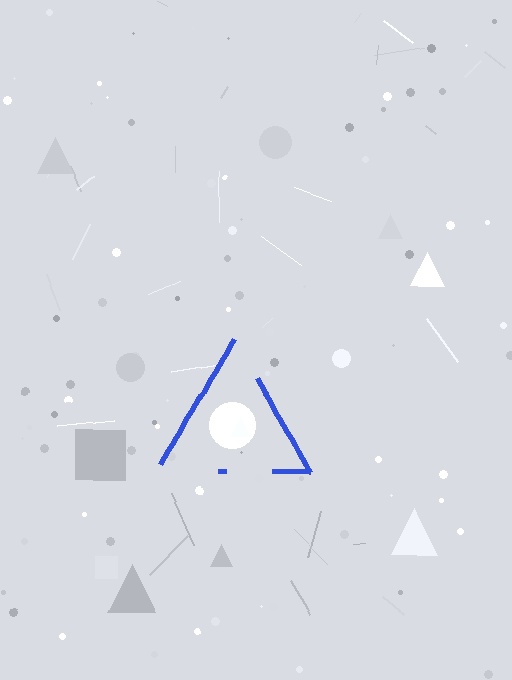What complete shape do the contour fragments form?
The contour fragments form a triangle.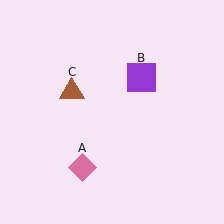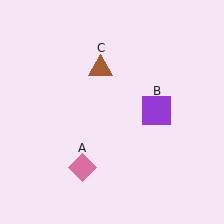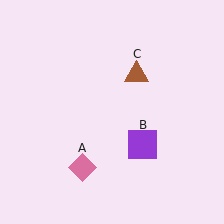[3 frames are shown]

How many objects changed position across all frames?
2 objects changed position: purple square (object B), brown triangle (object C).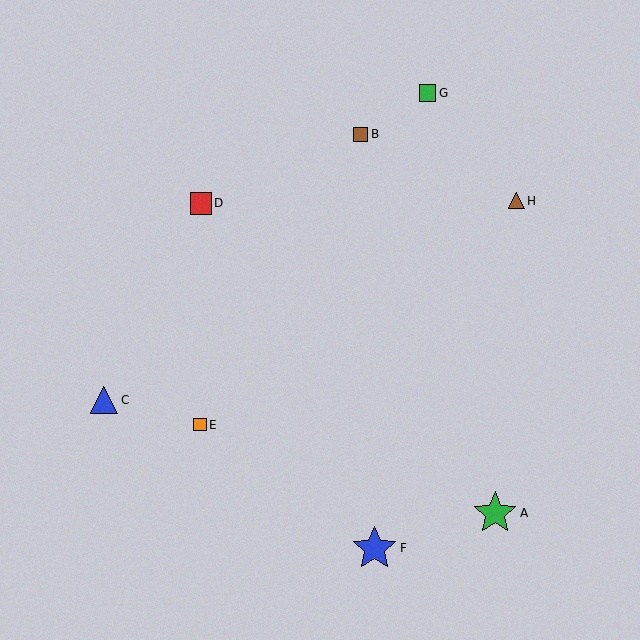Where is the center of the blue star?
The center of the blue star is at (375, 548).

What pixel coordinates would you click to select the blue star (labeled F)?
Click at (375, 548) to select the blue star F.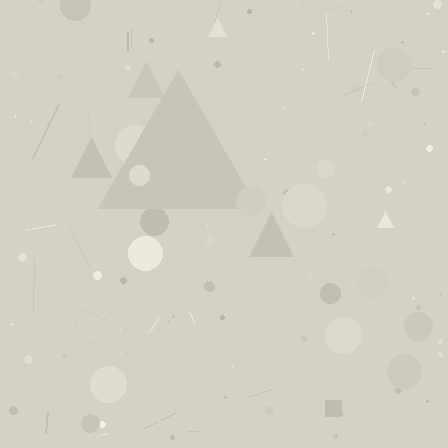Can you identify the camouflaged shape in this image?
The camouflaged shape is a triangle.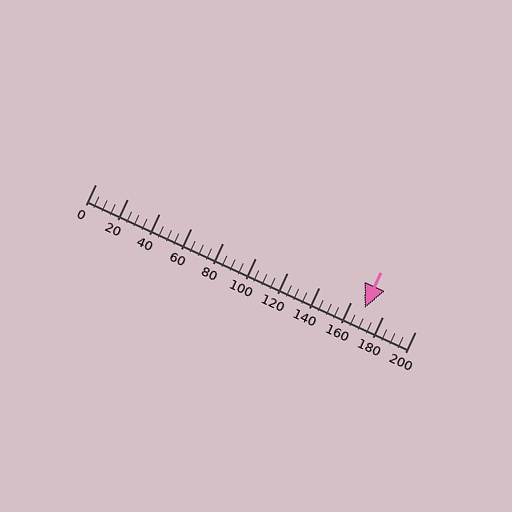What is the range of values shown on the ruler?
The ruler shows values from 0 to 200.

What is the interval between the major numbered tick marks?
The major tick marks are spaced 20 units apart.